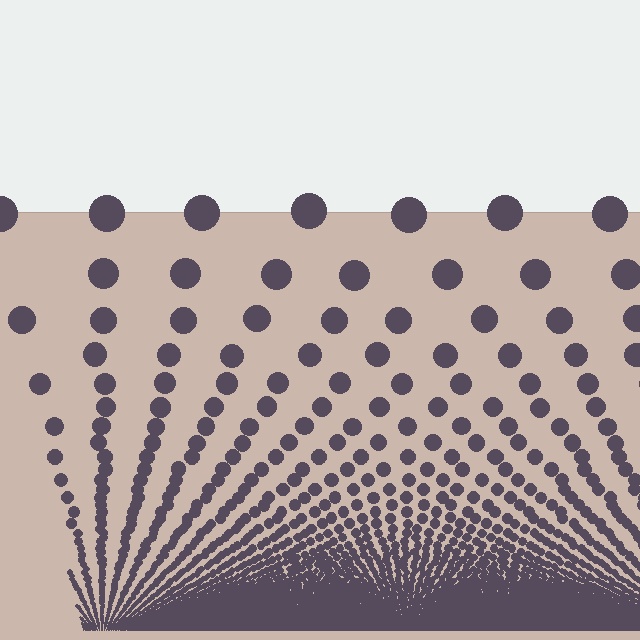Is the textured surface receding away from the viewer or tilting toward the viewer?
The surface appears to tilt toward the viewer. Texture elements get larger and sparser toward the top.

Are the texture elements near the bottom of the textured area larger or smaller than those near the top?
Smaller. The gradient is inverted — elements near the bottom are smaller and denser.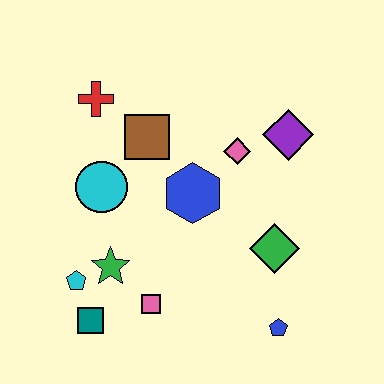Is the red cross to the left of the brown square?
Yes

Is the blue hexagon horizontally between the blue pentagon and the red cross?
Yes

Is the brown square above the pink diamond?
Yes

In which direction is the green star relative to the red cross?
The green star is below the red cross.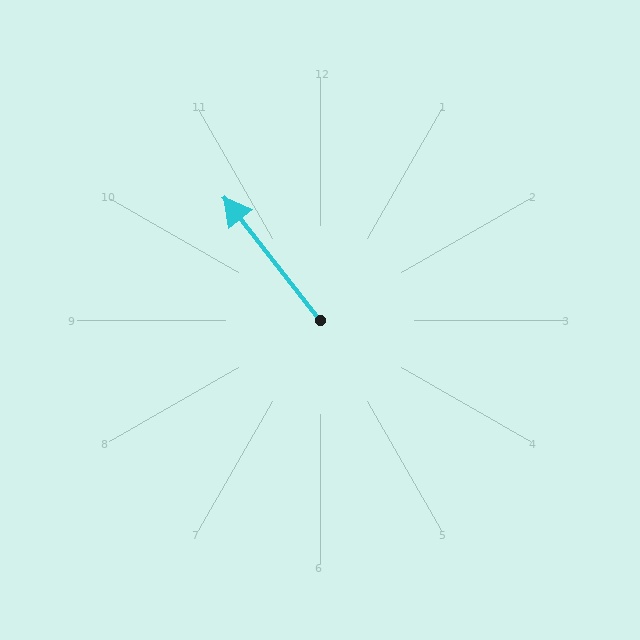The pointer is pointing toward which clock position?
Roughly 11 o'clock.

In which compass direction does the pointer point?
Northwest.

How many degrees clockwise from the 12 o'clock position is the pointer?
Approximately 322 degrees.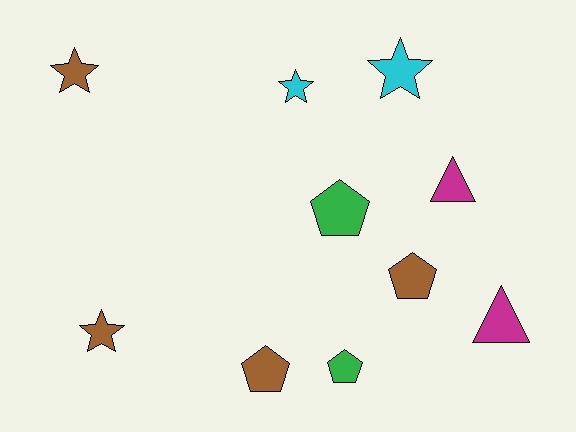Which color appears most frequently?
Brown, with 4 objects.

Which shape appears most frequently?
Star, with 4 objects.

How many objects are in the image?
There are 10 objects.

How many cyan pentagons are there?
There are no cyan pentagons.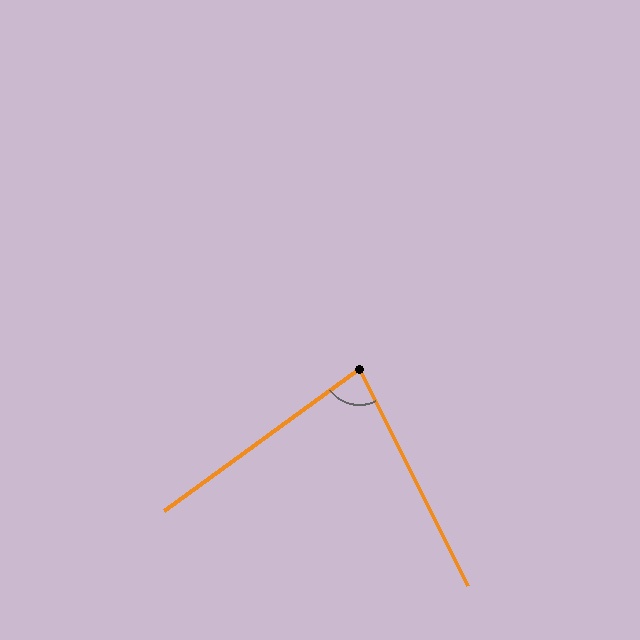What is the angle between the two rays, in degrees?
Approximately 80 degrees.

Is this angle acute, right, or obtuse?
It is acute.